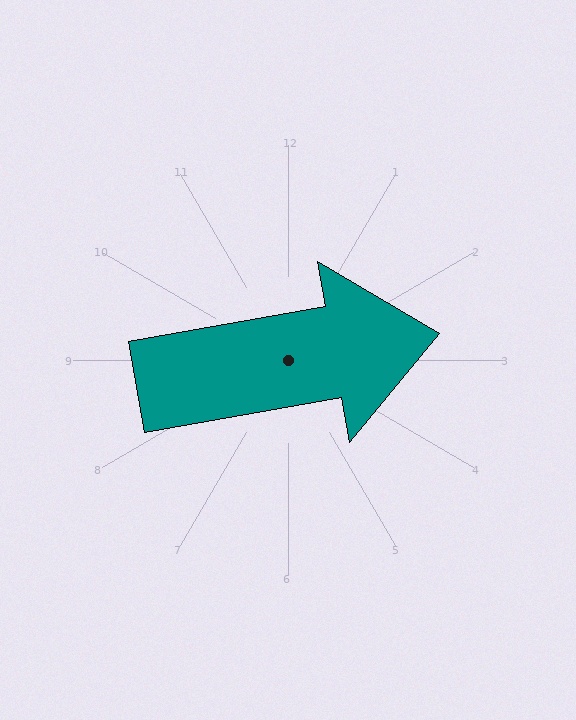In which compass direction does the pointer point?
East.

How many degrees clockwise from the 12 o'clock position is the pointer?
Approximately 80 degrees.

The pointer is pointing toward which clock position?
Roughly 3 o'clock.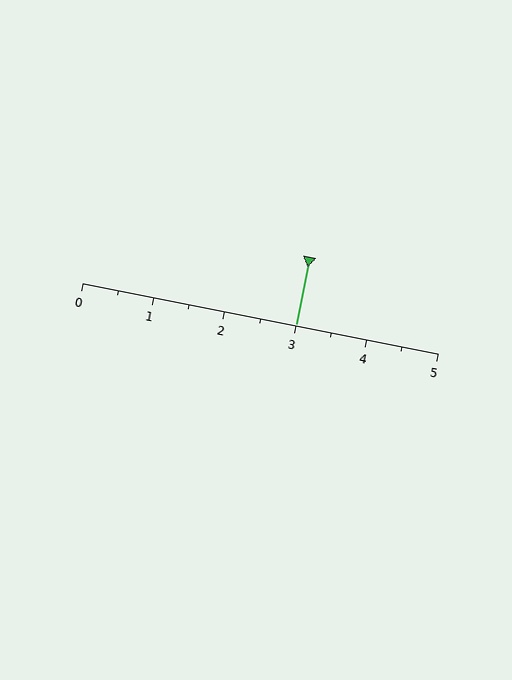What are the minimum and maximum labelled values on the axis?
The axis runs from 0 to 5.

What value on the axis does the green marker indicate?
The marker indicates approximately 3.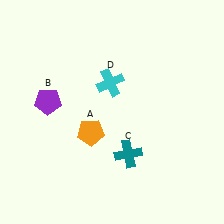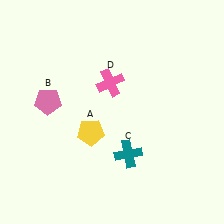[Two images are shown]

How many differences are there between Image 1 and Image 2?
There are 3 differences between the two images.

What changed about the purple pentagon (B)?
In Image 1, B is purple. In Image 2, it changed to pink.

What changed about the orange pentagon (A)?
In Image 1, A is orange. In Image 2, it changed to yellow.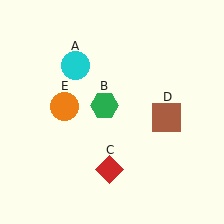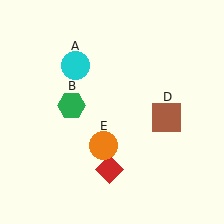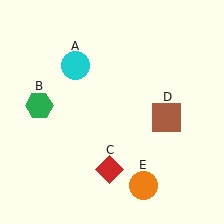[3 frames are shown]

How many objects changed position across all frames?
2 objects changed position: green hexagon (object B), orange circle (object E).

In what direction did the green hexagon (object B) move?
The green hexagon (object B) moved left.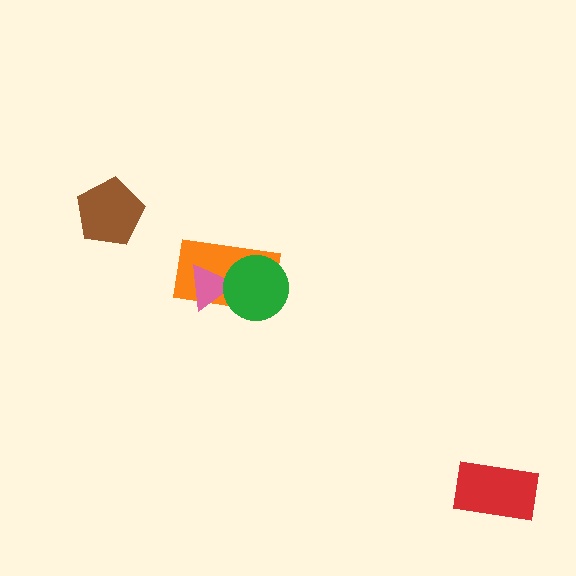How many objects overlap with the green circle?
2 objects overlap with the green circle.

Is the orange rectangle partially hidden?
Yes, it is partially covered by another shape.